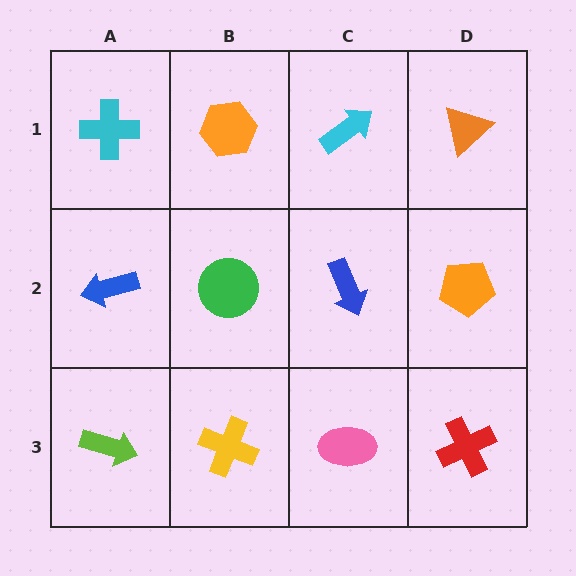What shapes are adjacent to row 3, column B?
A green circle (row 2, column B), a lime arrow (row 3, column A), a pink ellipse (row 3, column C).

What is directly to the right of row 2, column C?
An orange pentagon.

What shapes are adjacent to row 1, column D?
An orange pentagon (row 2, column D), a cyan arrow (row 1, column C).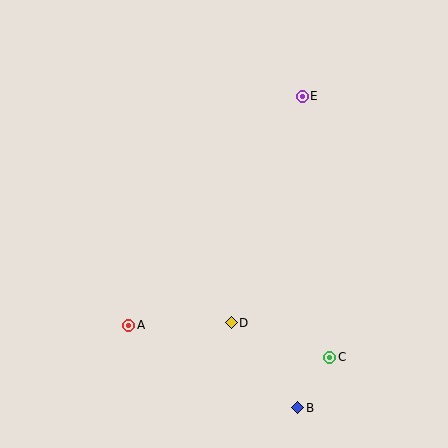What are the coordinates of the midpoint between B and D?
The midpoint between B and D is at (264, 365).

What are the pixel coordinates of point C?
Point C is at (330, 357).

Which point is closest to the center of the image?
Point D at (231, 323) is closest to the center.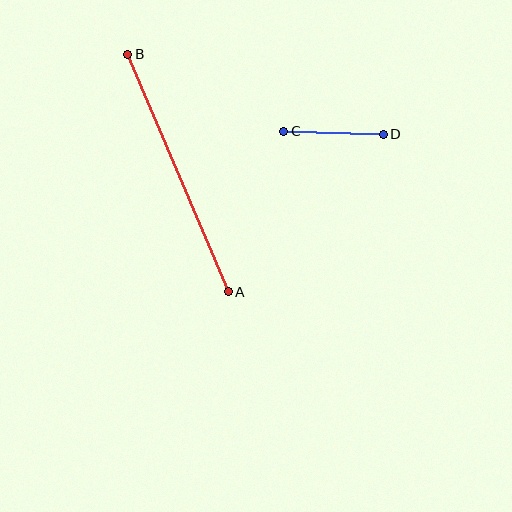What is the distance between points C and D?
The distance is approximately 100 pixels.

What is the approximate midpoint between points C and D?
The midpoint is at approximately (333, 133) pixels.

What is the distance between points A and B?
The distance is approximately 258 pixels.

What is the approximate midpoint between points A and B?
The midpoint is at approximately (178, 173) pixels.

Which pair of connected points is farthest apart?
Points A and B are farthest apart.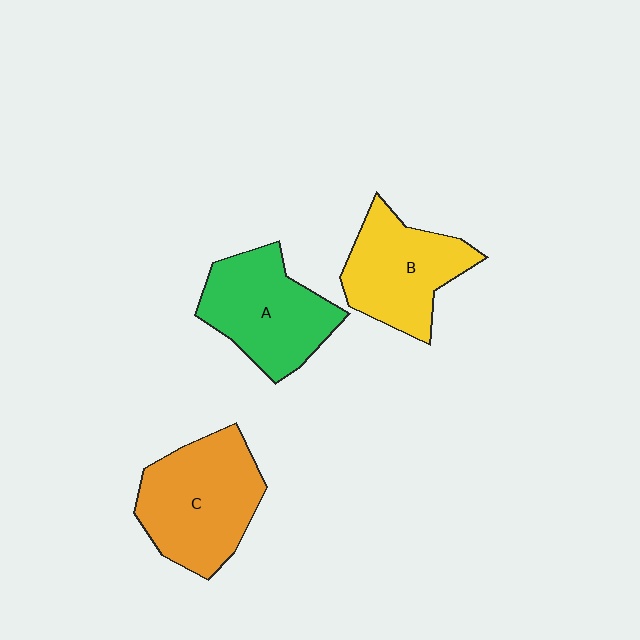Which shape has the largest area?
Shape C (orange).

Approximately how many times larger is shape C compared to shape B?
Approximately 1.2 times.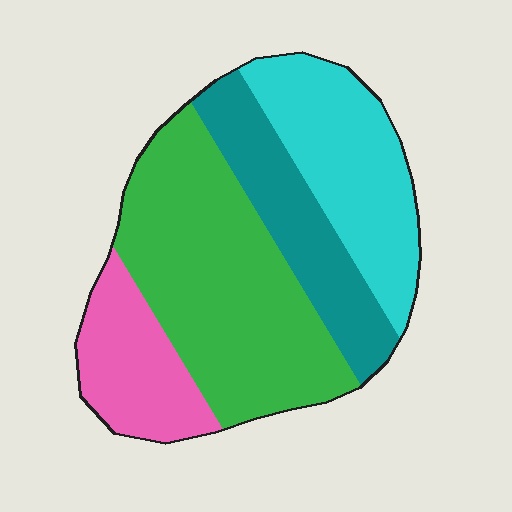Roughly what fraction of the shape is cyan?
Cyan covers about 25% of the shape.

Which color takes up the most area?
Green, at roughly 40%.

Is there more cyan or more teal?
Cyan.